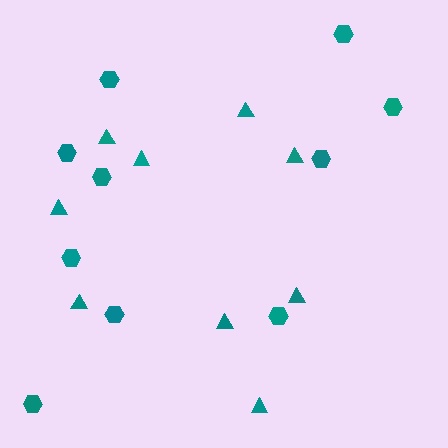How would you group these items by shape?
There are 2 groups: one group of hexagons (10) and one group of triangles (9).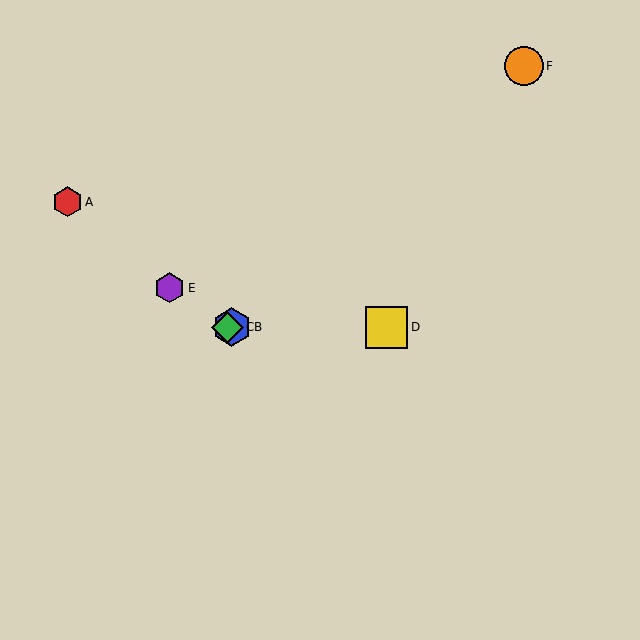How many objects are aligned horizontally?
3 objects (B, C, D) are aligned horizontally.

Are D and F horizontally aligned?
No, D is at y≈327 and F is at y≈66.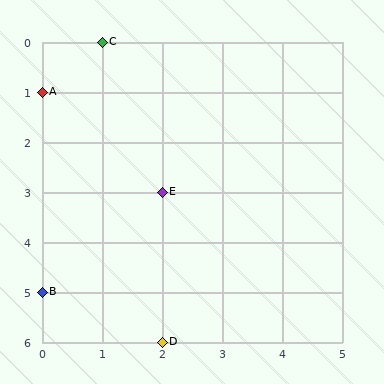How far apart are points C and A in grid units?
Points C and A are 1 column and 1 row apart (about 1.4 grid units diagonally).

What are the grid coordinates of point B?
Point B is at grid coordinates (0, 5).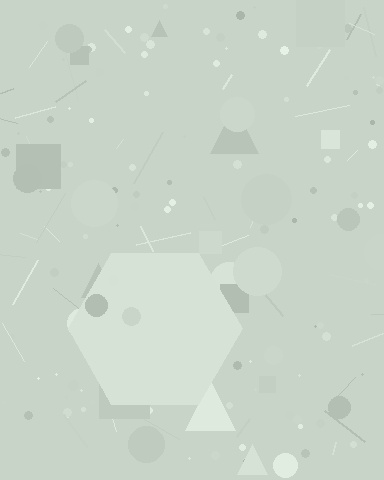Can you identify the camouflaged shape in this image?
The camouflaged shape is a hexagon.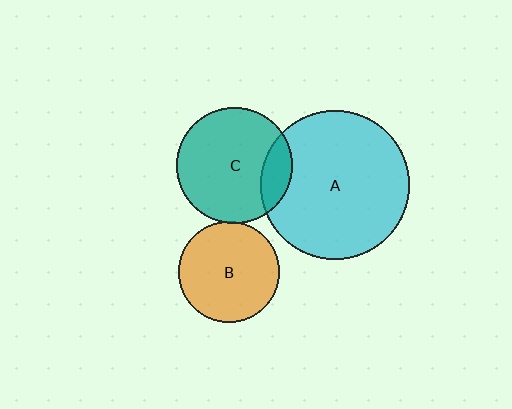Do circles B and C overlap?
Yes.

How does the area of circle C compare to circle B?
Approximately 1.3 times.